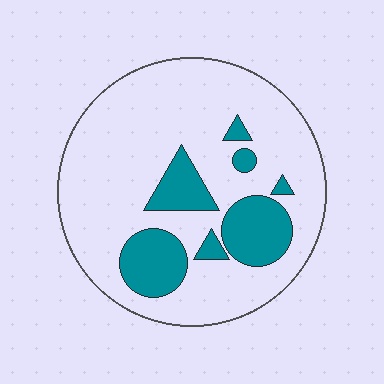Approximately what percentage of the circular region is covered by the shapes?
Approximately 20%.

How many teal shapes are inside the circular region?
7.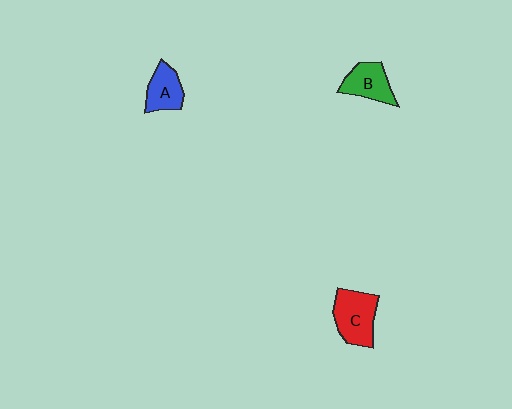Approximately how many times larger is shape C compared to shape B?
Approximately 1.3 times.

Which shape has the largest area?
Shape C (red).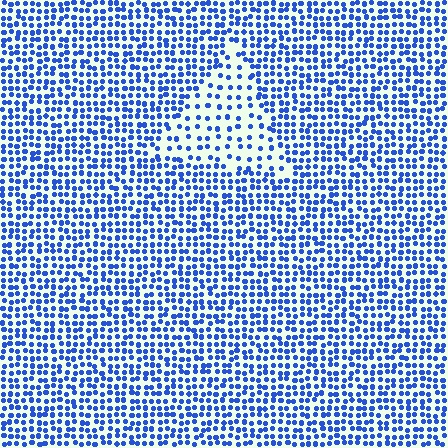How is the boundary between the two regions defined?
The boundary is defined by a change in element density (approximately 2.1x ratio). All elements are the same color, size, and shape.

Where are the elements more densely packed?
The elements are more densely packed outside the triangle boundary.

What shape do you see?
I see a triangle.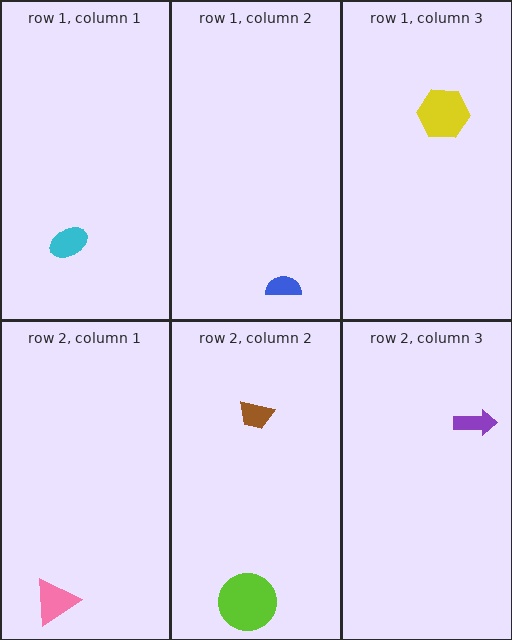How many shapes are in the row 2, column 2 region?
2.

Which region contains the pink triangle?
The row 2, column 1 region.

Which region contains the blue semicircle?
The row 1, column 2 region.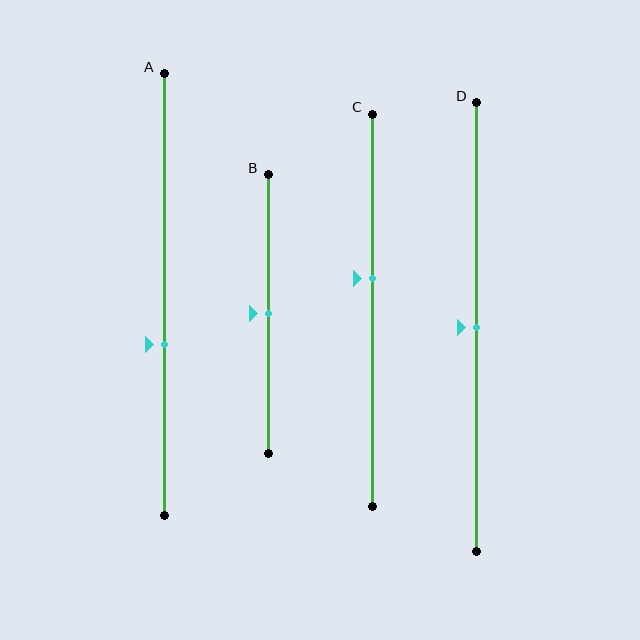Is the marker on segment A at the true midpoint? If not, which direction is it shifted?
No, the marker on segment A is shifted downward by about 11% of the segment length.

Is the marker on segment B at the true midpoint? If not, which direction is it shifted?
Yes, the marker on segment B is at the true midpoint.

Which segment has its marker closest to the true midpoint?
Segment B has its marker closest to the true midpoint.